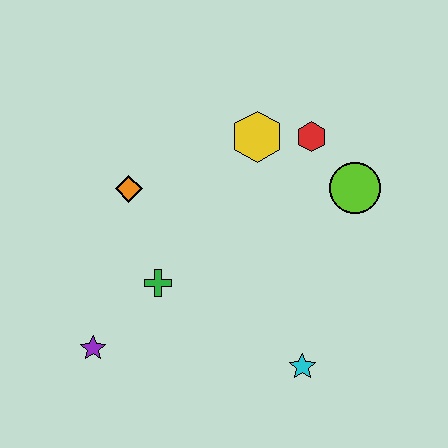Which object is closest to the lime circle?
The red hexagon is closest to the lime circle.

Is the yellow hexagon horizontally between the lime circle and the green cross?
Yes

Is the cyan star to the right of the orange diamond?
Yes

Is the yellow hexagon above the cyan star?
Yes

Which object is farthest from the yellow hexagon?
The purple star is farthest from the yellow hexagon.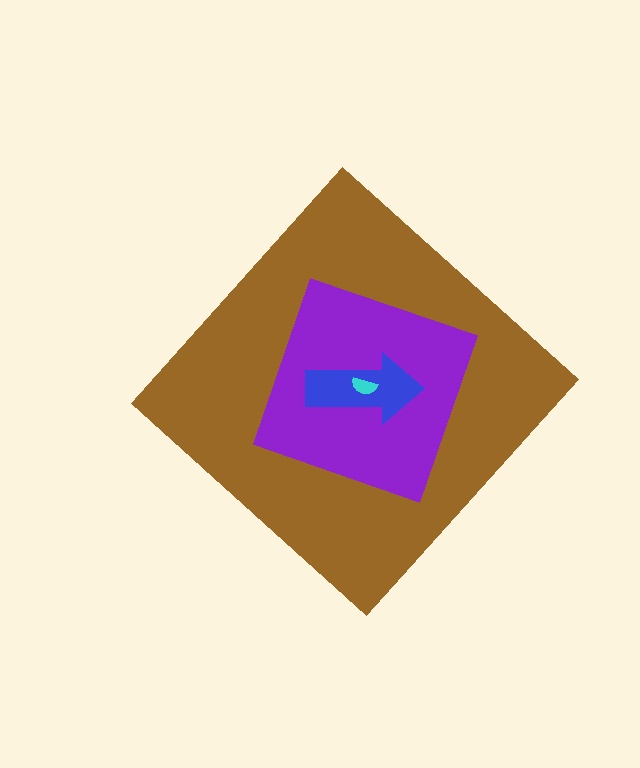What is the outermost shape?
The brown diamond.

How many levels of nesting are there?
4.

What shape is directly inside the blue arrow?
The cyan semicircle.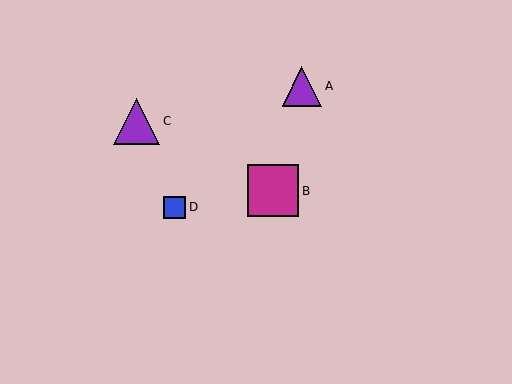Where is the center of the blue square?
The center of the blue square is at (175, 207).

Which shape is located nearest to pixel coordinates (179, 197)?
The blue square (labeled D) at (175, 207) is nearest to that location.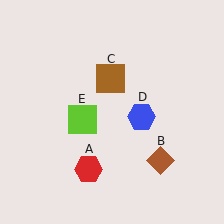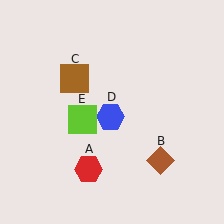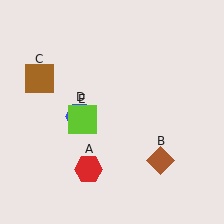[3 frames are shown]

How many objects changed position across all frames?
2 objects changed position: brown square (object C), blue hexagon (object D).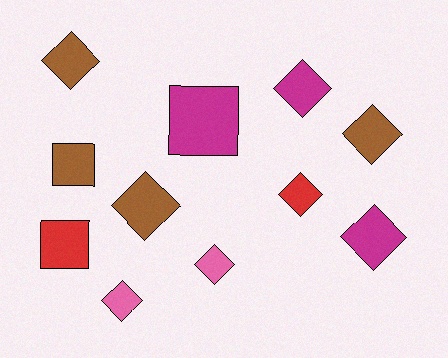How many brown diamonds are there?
There are 3 brown diamonds.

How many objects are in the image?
There are 11 objects.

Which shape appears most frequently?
Diamond, with 8 objects.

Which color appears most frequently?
Brown, with 4 objects.